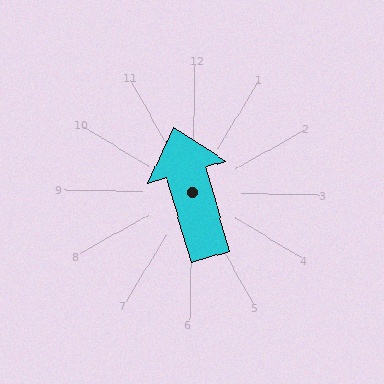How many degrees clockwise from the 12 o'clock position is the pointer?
Approximately 343 degrees.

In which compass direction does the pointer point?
North.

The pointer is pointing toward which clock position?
Roughly 11 o'clock.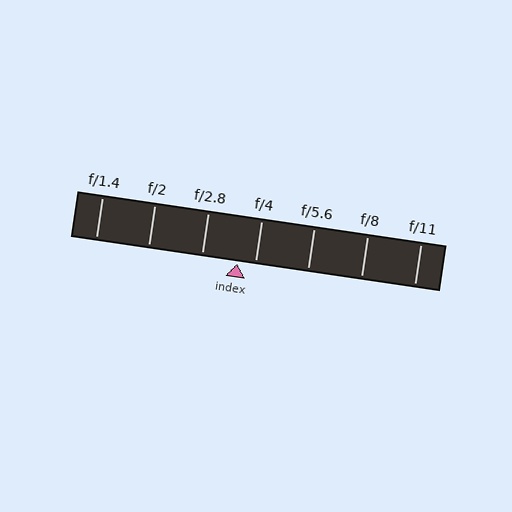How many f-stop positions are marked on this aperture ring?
There are 7 f-stop positions marked.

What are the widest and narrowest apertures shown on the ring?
The widest aperture shown is f/1.4 and the narrowest is f/11.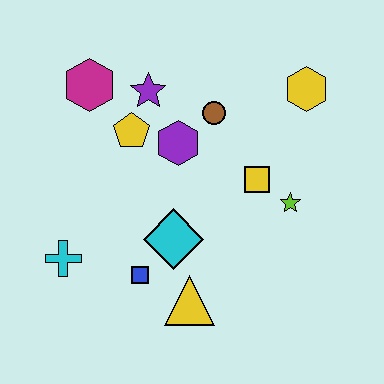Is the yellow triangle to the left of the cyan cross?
No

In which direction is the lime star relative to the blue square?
The lime star is to the right of the blue square.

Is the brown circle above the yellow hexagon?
No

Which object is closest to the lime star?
The yellow square is closest to the lime star.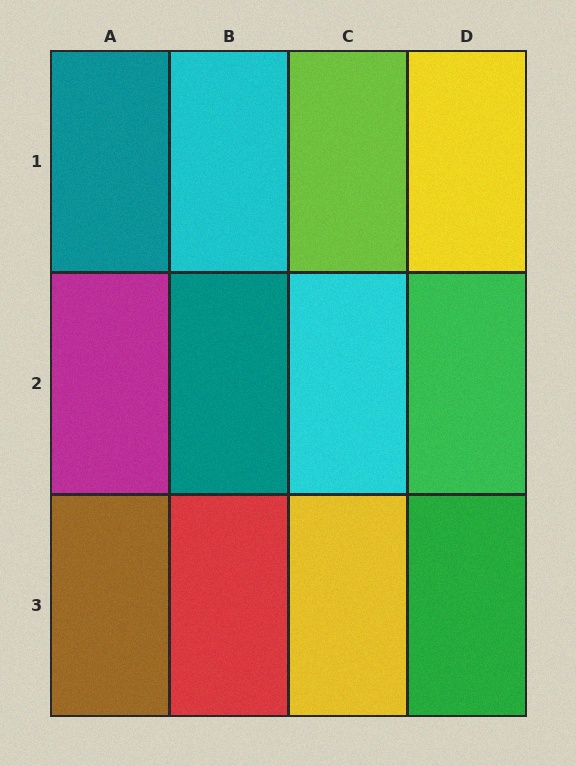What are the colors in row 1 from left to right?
Teal, cyan, lime, yellow.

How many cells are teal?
2 cells are teal.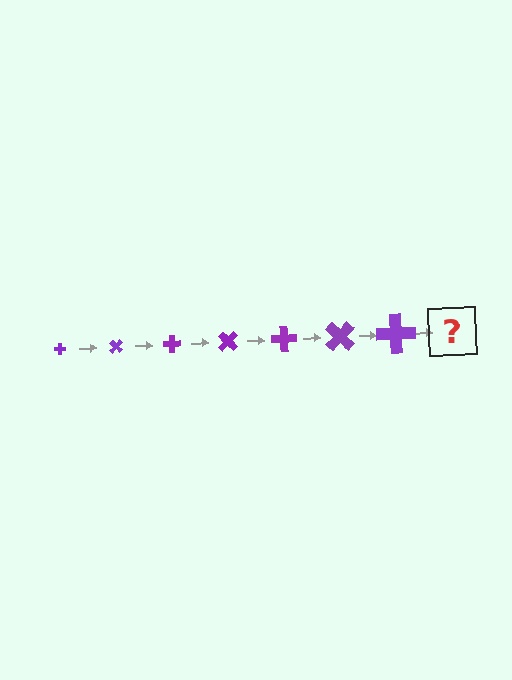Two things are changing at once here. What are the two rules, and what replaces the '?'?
The two rules are that the cross grows larger each step and it rotates 45 degrees each step. The '?' should be a cross, larger than the previous one and rotated 315 degrees from the start.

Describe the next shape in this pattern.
It should be a cross, larger than the previous one and rotated 315 degrees from the start.